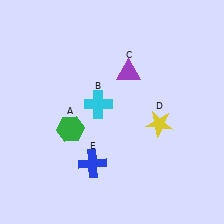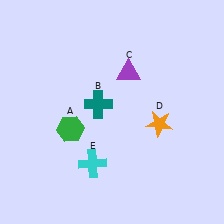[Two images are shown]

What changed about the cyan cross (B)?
In Image 1, B is cyan. In Image 2, it changed to teal.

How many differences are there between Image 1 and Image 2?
There are 3 differences between the two images.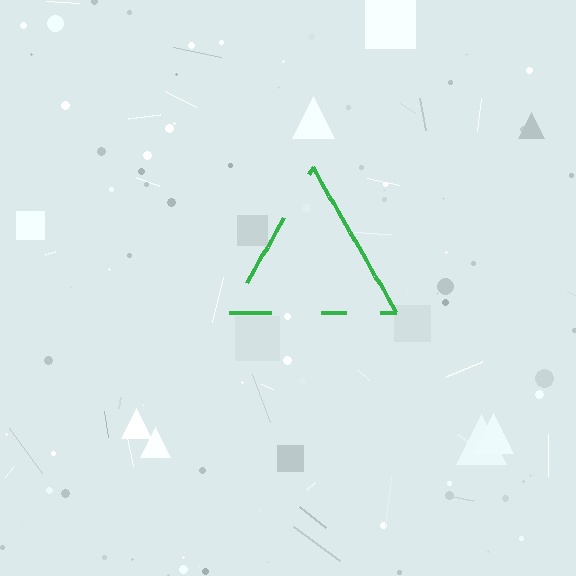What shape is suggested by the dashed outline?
The dashed outline suggests a triangle.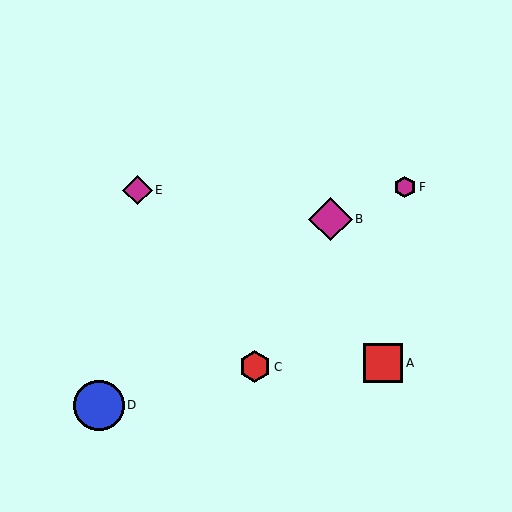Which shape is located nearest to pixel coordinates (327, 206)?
The magenta diamond (labeled B) at (330, 219) is nearest to that location.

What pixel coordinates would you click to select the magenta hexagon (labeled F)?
Click at (405, 187) to select the magenta hexagon F.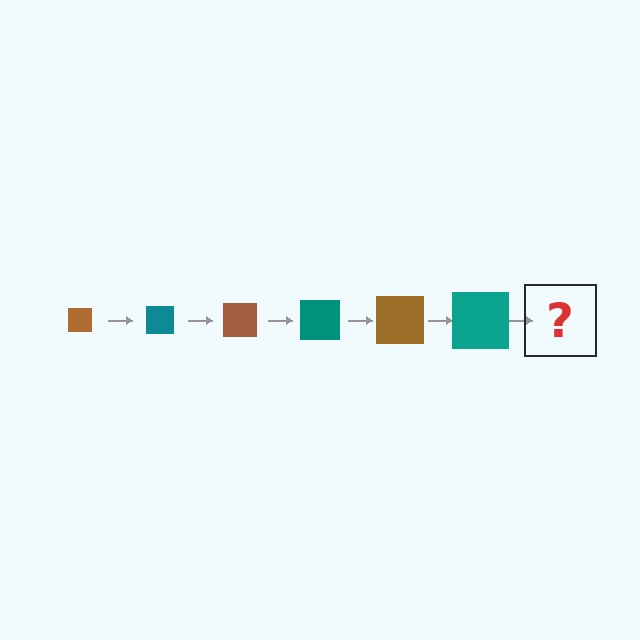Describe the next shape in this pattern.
It should be a brown square, larger than the previous one.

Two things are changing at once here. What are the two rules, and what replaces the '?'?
The two rules are that the square grows larger each step and the color cycles through brown and teal. The '?' should be a brown square, larger than the previous one.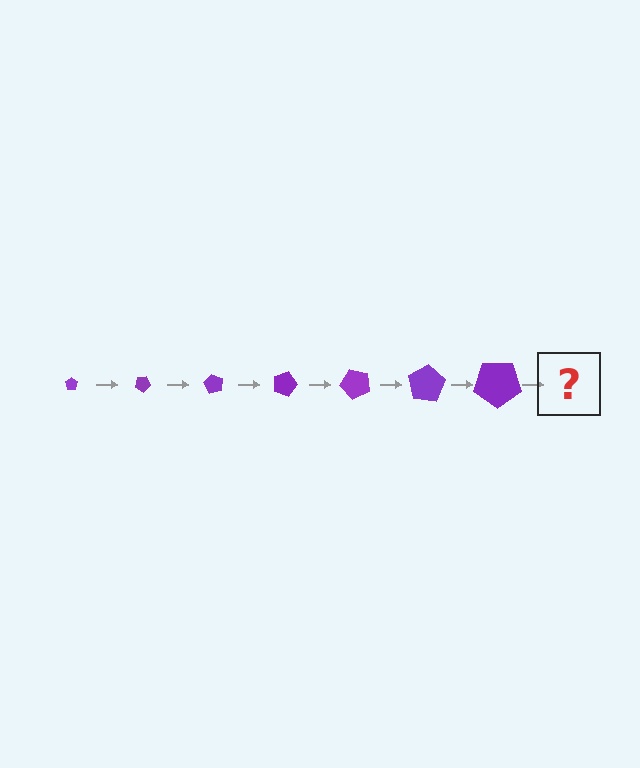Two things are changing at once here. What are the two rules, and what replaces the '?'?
The two rules are that the pentagon grows larger each step and it rotates 30 degrees each step. The '?' should be a pentagon, larger than the previous one and rotated 210 degrees from the start.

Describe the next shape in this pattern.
It should be a pentagon, larger than the previous one and rotated 210 degrees from the start.